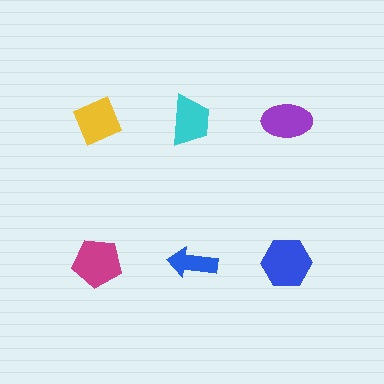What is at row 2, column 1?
A magenta pentagon.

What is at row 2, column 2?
A blue arrow.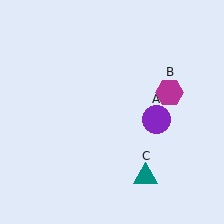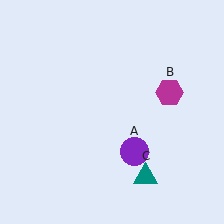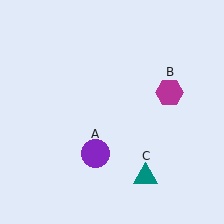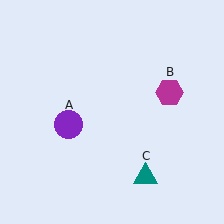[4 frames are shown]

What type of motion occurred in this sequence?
The purple circle (object A) rotated clockwise around the center of the scene.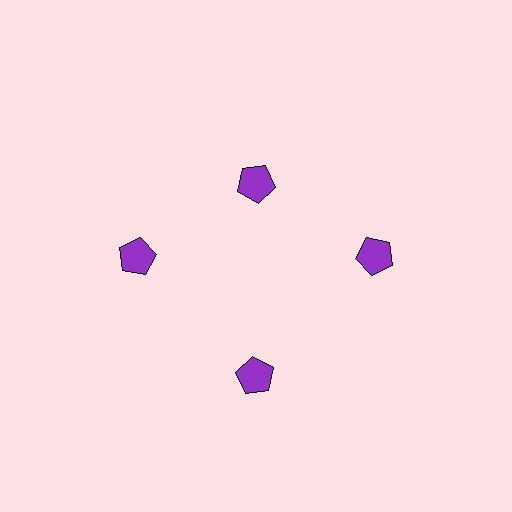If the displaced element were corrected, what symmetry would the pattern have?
It would have 4-fold rotational symmetry — the pattern would map onto itself every 90 degrees.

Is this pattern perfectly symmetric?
No. The 4 purple pentagons are arranged in a ring, but one element near the 12 o'clock position is pulled inward toward the center, breaking the 4-fold rotational symmetry.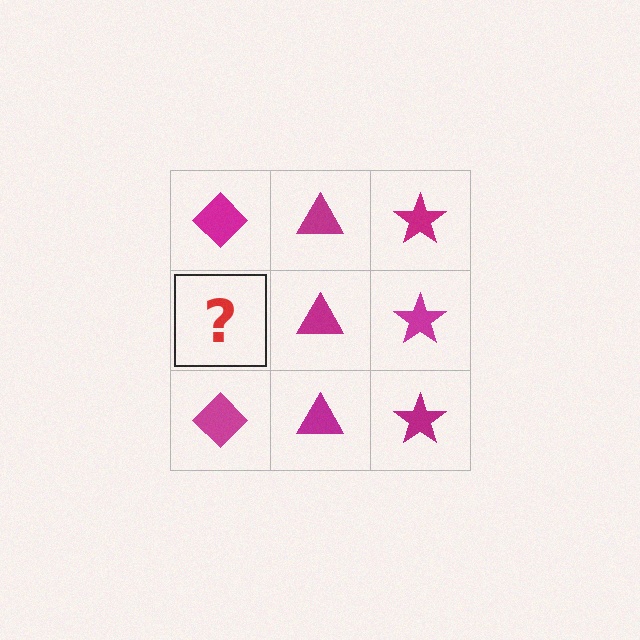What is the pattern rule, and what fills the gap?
The rule is that each column has a consistent shape. The gap should be filled with a magenta diamond.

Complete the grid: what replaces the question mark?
The question mark should be replaced with a magenta diamond.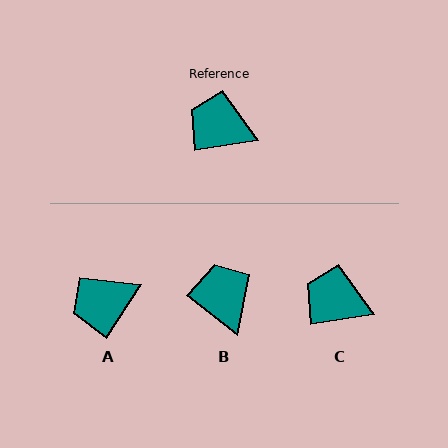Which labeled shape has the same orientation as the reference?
C.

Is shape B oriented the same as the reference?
No, it is off by about 47 degrees.